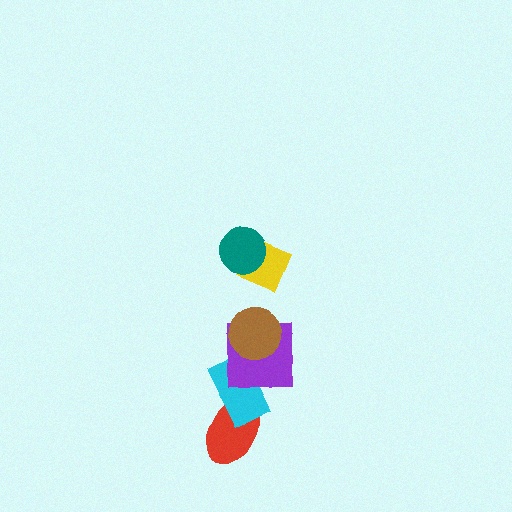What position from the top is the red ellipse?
The red ellipse is 6th from the top.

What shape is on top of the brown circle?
The yellow diamond is on top of the brown circle.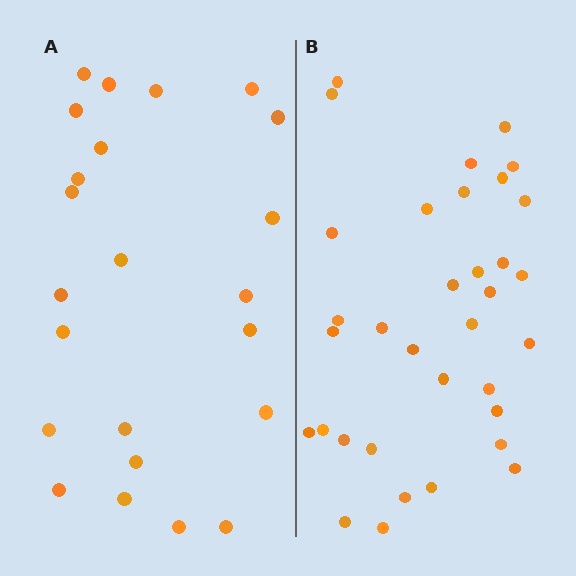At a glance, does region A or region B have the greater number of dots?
Region B (the right region) has more dots.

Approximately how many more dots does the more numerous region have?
Region B has roughly 12 or so more dots than region A.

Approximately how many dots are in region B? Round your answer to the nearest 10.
About 30 dots. (The exact count is 34, which rounds to 30.)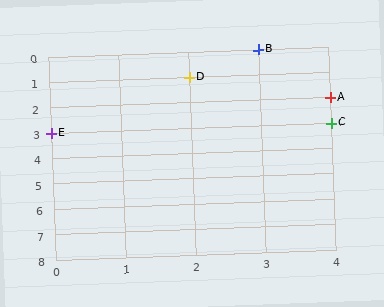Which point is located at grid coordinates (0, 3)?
Point E is at (0, 3).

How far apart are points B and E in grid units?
Points B and E are 3 columns and 3 rows apart (about 4.2 grid units diagonally).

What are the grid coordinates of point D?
Point D is at grid coordinates (2, 1).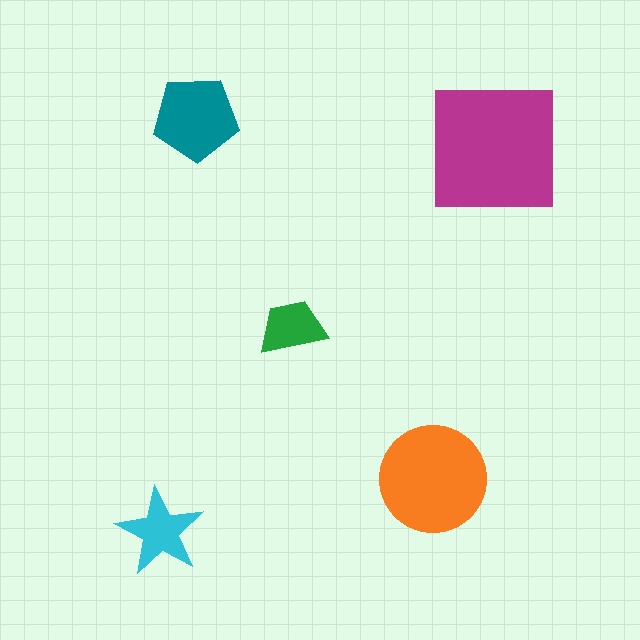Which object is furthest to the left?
The cyan star is leftmost.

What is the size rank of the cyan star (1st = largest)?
4th.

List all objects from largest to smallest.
The magenta square, the orange circle, the teal pentagon, the cyan star, the green trapezoid.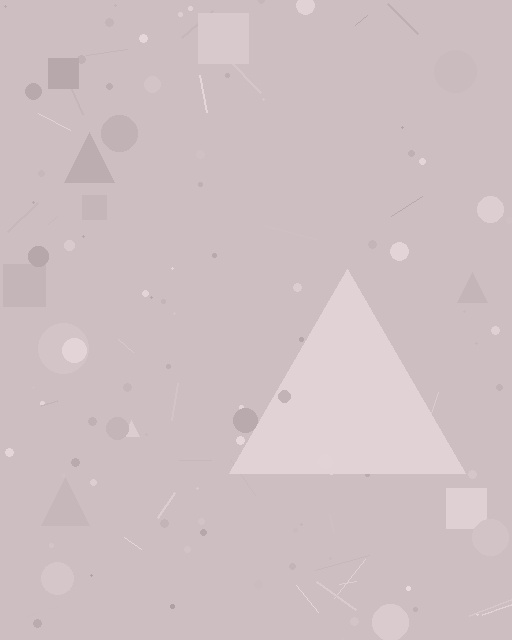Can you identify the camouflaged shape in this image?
The camouflaged shape is a triangle.